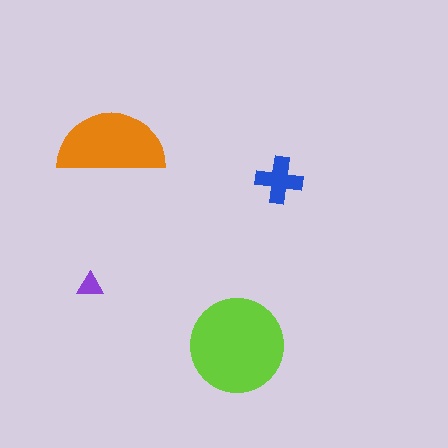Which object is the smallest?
The purple triangle.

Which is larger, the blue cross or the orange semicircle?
The orange semicircle.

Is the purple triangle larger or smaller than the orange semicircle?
Smaller.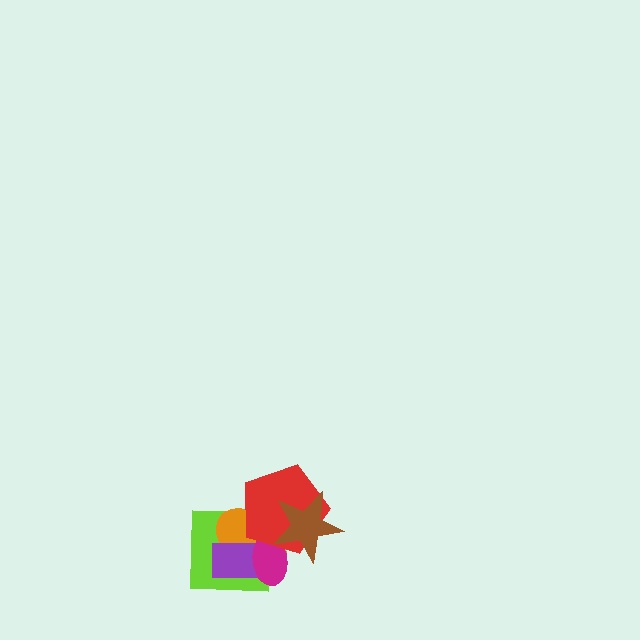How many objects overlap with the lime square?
4 objects overlap with the lime square.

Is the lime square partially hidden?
Yes, it is partially covered by another shape.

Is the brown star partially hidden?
No, no other shape covers it.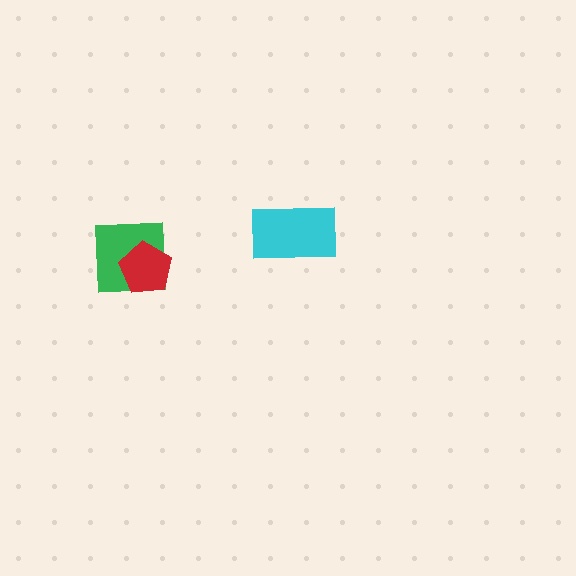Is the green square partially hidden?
Yes, it is partially covered by another shape.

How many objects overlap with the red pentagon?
1 object overlaps with the red pentagon.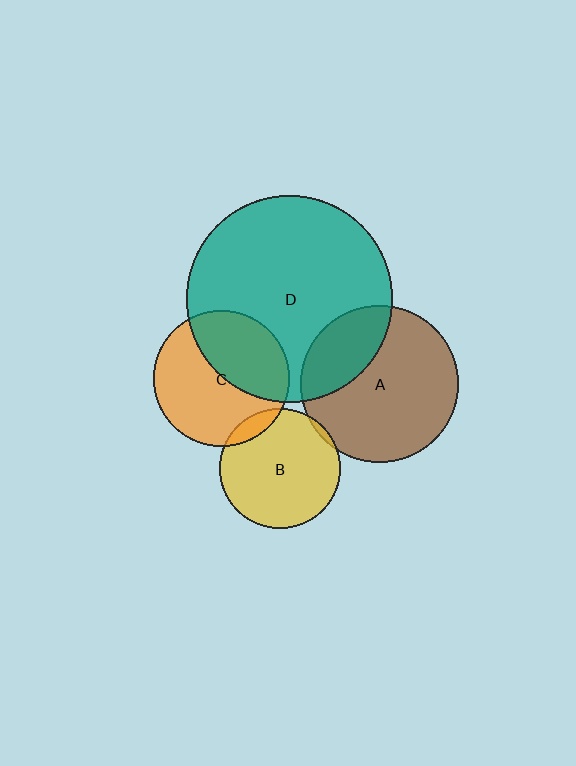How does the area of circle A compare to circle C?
Approximately 1.3 times.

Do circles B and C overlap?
Yes.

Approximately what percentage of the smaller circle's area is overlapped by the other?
Approximately 10%.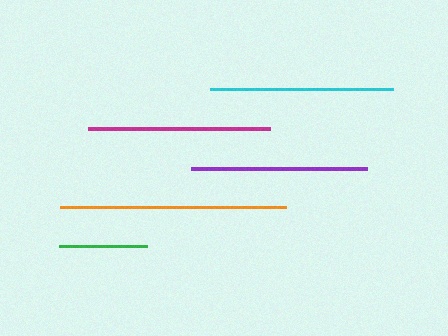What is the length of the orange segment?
The orange segment is approximately 226 pixels long.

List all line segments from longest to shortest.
From longest to shortest: orange, cyan, magenta, purple, green.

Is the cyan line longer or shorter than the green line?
The cyan line is longer than the green line.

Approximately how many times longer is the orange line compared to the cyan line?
The orange line is approximately 1.2 times the length of the cyan line.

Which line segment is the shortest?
The green line is the shortest at approximately 88 pixels.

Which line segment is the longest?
The orange line is the longest at approximately 226 pixels.